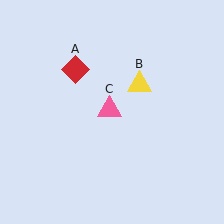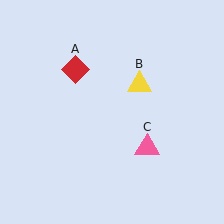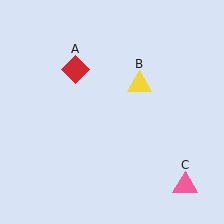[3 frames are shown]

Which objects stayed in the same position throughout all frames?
Red diamond (object A) and yellow triangle (object B) remained stationary.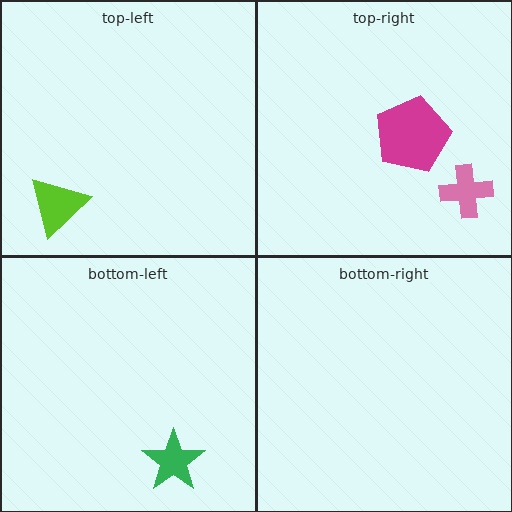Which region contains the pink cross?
The top-right region.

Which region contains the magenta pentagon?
The top-right region.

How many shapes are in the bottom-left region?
1.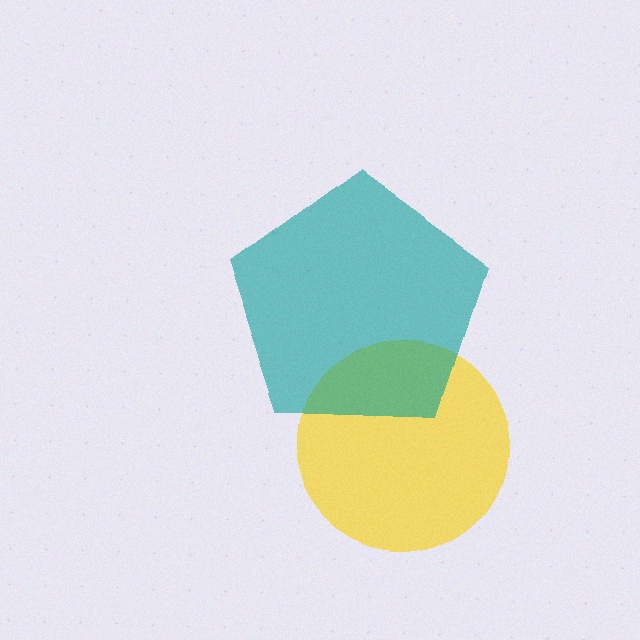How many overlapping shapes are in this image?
There are 2 overlapping shapes in the image.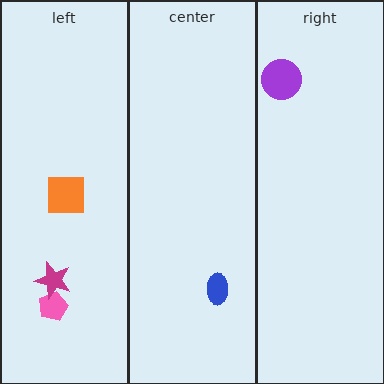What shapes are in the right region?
The purple circle.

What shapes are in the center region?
The blue ellipse.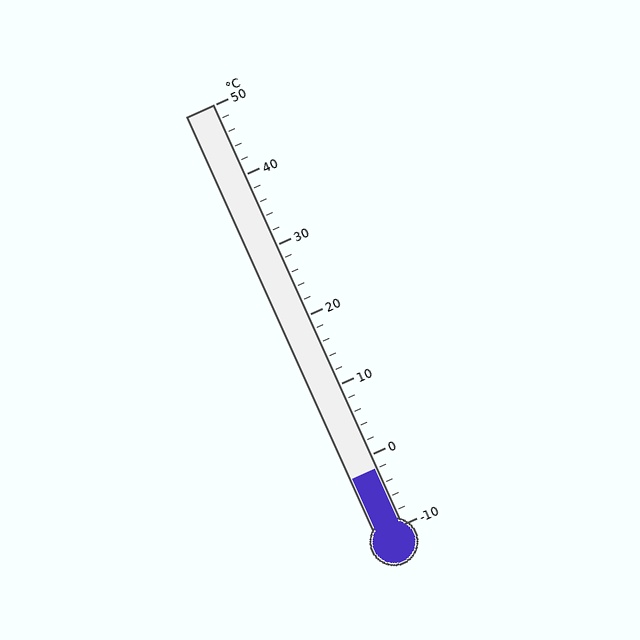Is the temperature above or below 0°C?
The temperature is below 0°C.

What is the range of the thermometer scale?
The thermometer scale ranges from -10°C to 50°C.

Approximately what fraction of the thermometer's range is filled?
The thermometer is filled to approximately 15% of its range.